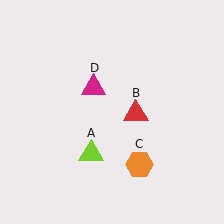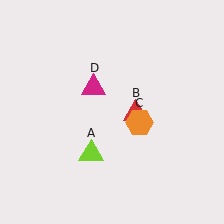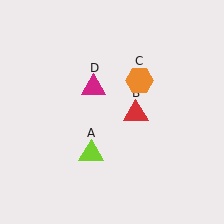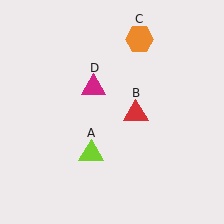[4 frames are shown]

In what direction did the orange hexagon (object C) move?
The orange hexagon (object C) moved up.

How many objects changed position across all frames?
1 object changed position: orange hexagon (object C).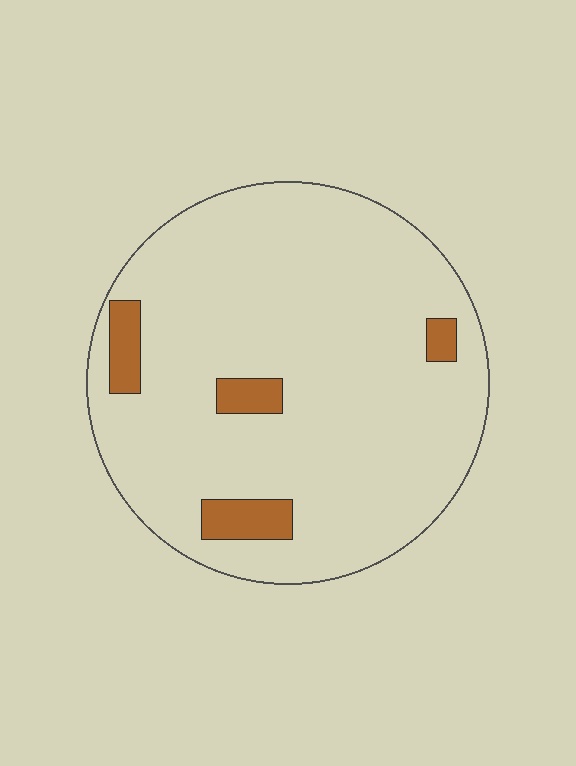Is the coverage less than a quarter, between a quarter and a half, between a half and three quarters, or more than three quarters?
Less than a quarter.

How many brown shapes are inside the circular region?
4.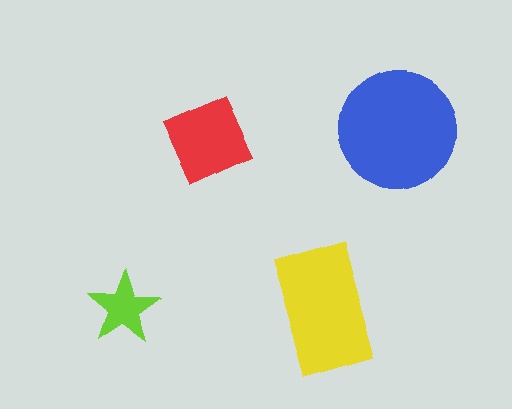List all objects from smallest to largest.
The lime star, the red diamond, the yellow rectangle, the blue circle.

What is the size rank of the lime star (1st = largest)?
4th.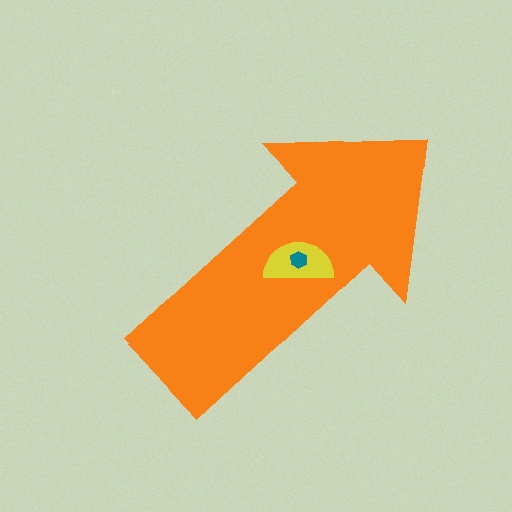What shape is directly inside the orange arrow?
The yellow semicircle.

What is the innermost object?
The teal hexagon.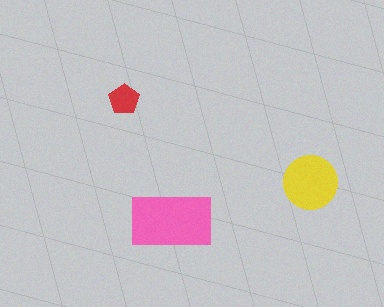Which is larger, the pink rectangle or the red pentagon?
The pink rectangle.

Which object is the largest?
The pink rectangle.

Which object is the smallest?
The red pentagon.